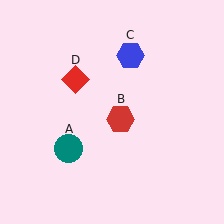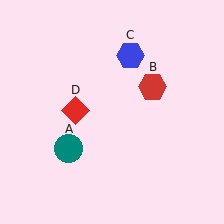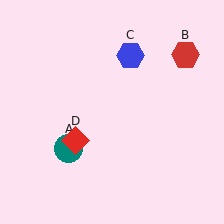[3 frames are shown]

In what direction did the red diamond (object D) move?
The red diamond (object D) moved down.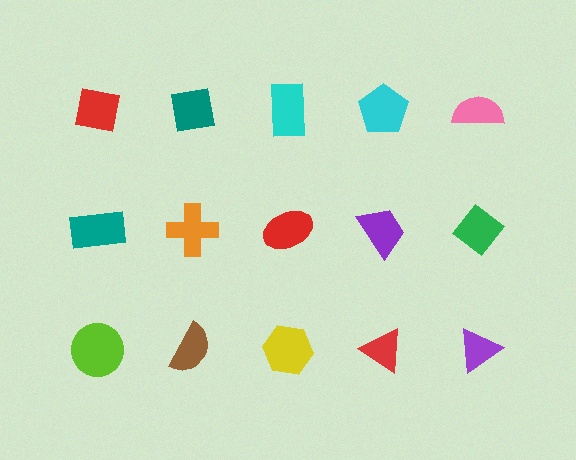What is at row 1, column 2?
A teal square.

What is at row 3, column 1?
A lime circle.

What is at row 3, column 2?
A brown semicircle.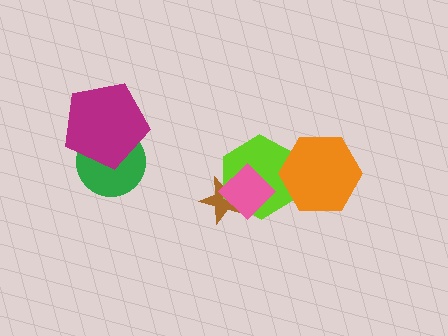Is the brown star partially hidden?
Yes, it is partially covered by another shape.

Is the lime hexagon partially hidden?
Yes, it is partially covered by another shape.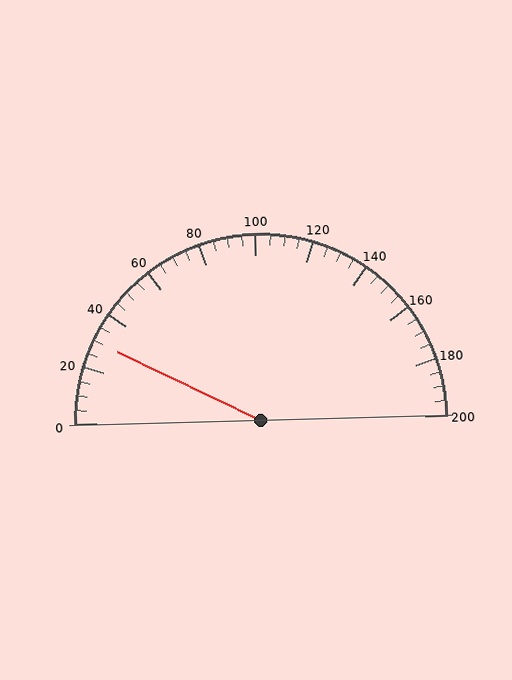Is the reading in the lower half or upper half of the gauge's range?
The reading is in the lower half of the range (0 to 200).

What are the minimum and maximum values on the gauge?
The gauge ranges from 0 to 200.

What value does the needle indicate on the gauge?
The needle indicates approximately 30.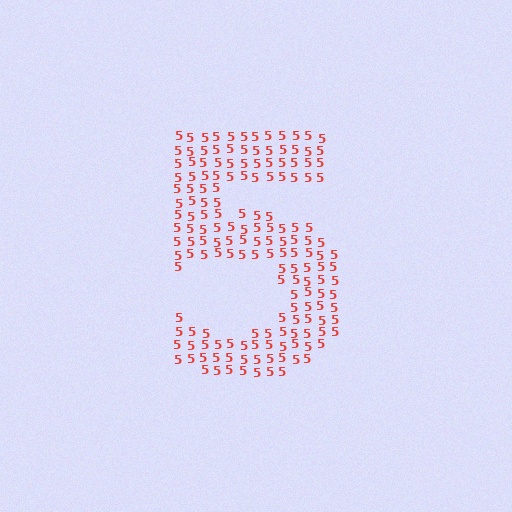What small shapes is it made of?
It is made of small digit 5's.